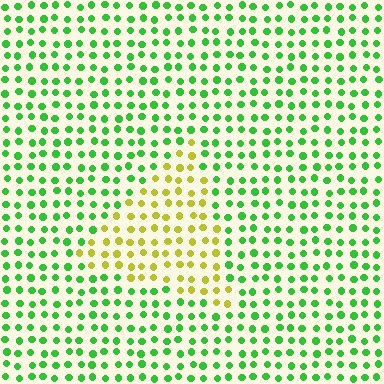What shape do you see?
I see a triangle.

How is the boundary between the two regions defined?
The boundary is defined purely by a slight shift in hue (about 58 degrees). Spacing, size, and orientation are identical on both sides.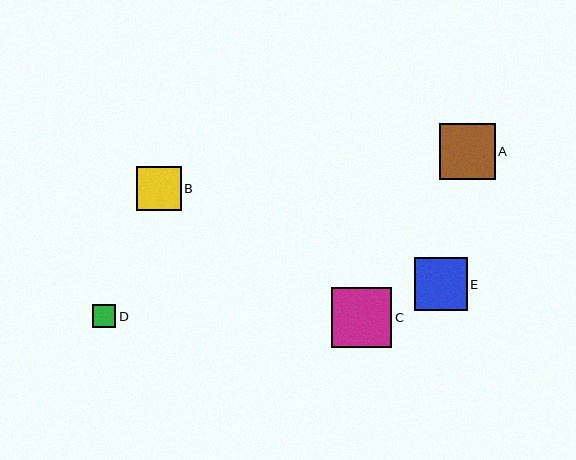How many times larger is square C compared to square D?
Square C is approximately 2.6 times the size of square D.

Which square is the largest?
Square C is the largest with a size of approximately 60 pixels.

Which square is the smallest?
Square D is the smallest with a size of approximately 23 pixels.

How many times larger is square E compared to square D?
Square E is approximately 2.3 times the size of square D.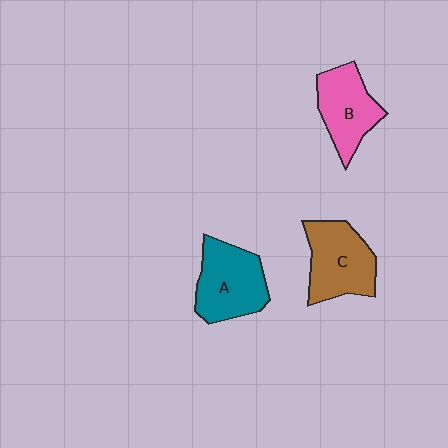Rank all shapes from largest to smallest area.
From largest to smallest: A (teal), C (brown), B (pink).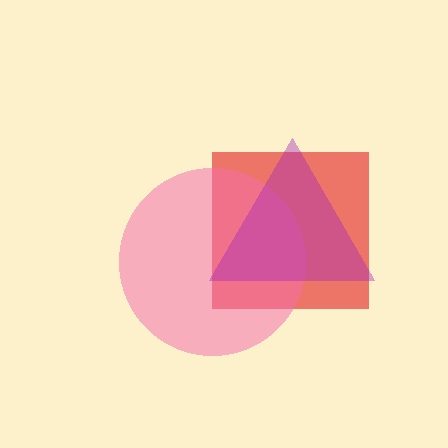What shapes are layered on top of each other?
The layered shapes are: a red square, a pink circle, a purple triangle.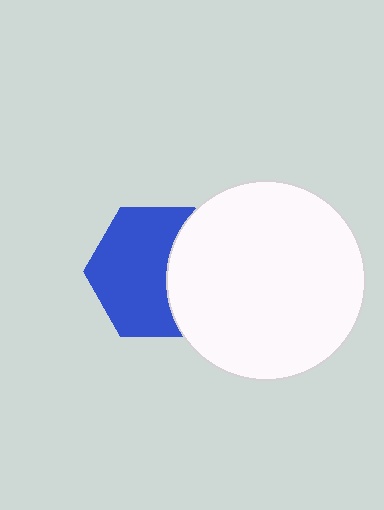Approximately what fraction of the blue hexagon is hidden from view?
Roughly 36% of the blue hexagon is hidden behind the white circle.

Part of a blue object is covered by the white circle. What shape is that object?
It is a hexagon.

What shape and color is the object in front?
The object in front is a white circle.